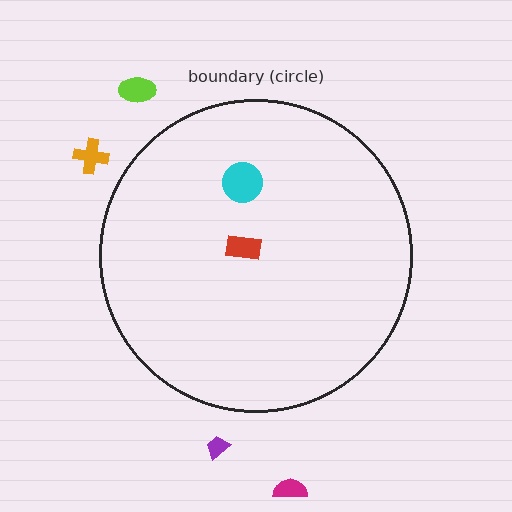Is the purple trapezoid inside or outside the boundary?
Outside.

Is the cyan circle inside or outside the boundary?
Inside.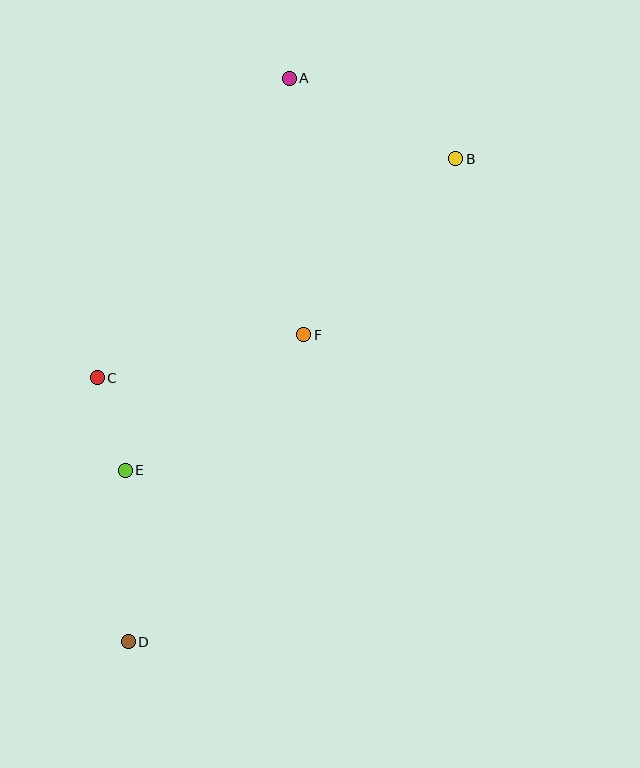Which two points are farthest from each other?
Points A and D are farthest from each other.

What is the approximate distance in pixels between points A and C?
The distance between A and C is approximately 356 pixels.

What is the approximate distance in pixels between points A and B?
The distance between A and B is approximately 185 pixels.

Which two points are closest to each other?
Points C and E are closest to each other.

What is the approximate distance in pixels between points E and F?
The distance between E and F is approximately 224 pixels.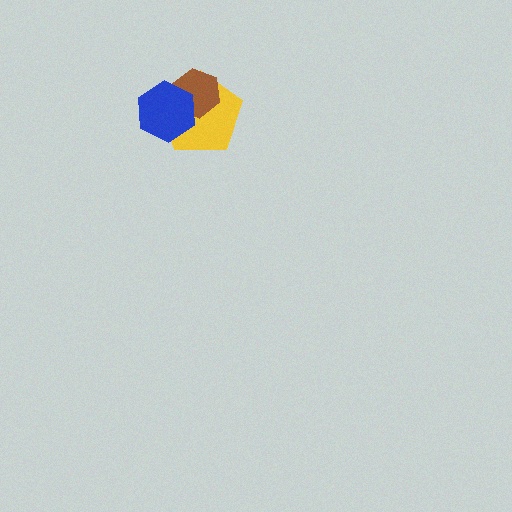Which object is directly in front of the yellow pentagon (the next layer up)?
The brown hexagon is directly in front of the yellow pentagon.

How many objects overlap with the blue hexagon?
2 objects overlap with the blue hexagon.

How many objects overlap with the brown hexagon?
2 objects overlap with the brown hexagon.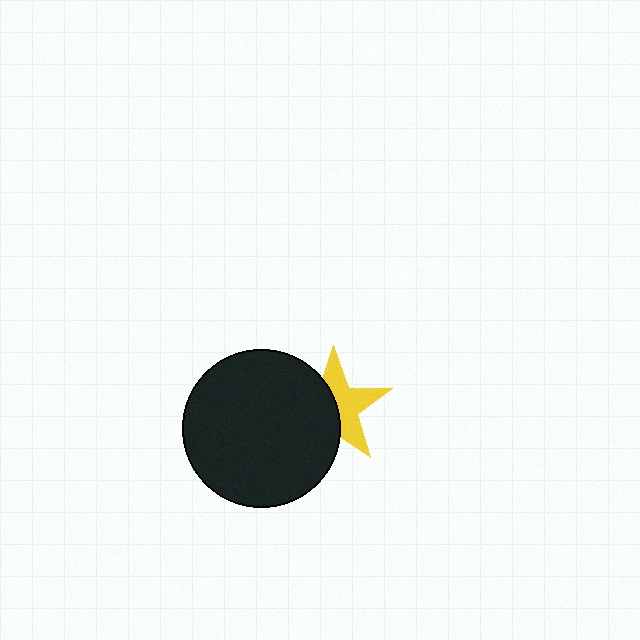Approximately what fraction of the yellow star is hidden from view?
Roughly 48% of the yellow star is hidden behind the black circle.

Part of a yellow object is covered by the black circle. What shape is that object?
It is a star.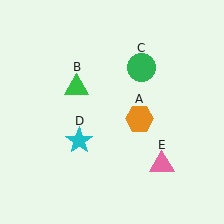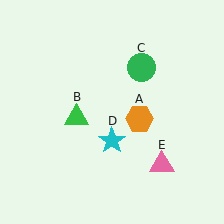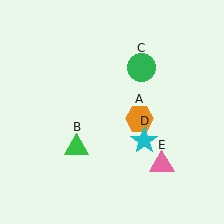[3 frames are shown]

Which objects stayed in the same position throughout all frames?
Orange hexagon (object A) and green circle (object C) and pink triangle (object E) remained stationary.